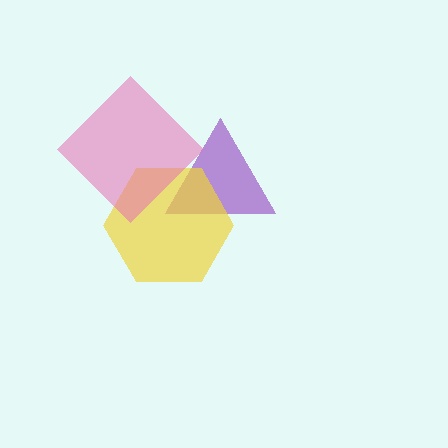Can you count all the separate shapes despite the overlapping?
Yes, there are 3 separate shapes.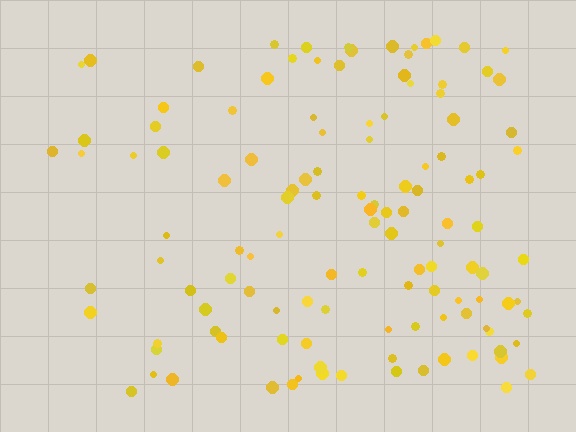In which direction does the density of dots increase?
From left to right, with the right side densest.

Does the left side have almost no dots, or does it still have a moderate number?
Still a moderate number, just noticeably fewer than the right.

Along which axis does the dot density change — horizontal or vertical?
Horizontal.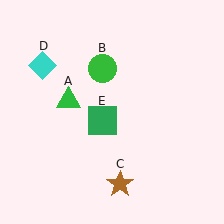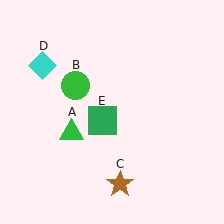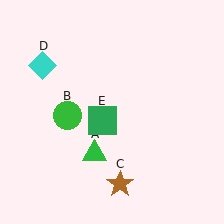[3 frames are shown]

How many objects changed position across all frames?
2 objects changed position: green triangle (object A), green circle (object B).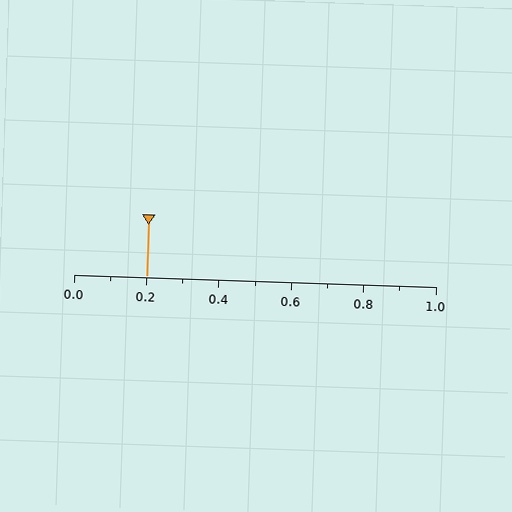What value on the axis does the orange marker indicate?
The marker indicates approximately 0.2.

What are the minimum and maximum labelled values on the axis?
The axis runs from 0.0 to 1.0.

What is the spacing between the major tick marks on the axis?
The major ticks are spaced 0.2 apart.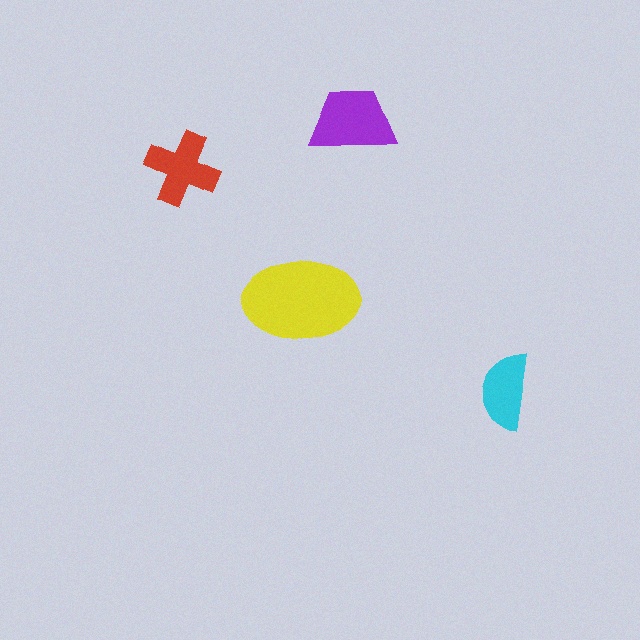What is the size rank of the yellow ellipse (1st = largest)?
1st.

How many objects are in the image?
There are 4 objects in the image.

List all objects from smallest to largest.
The cyan semicircle, the red cross, the purple trapezoid, the yellow ellipse.